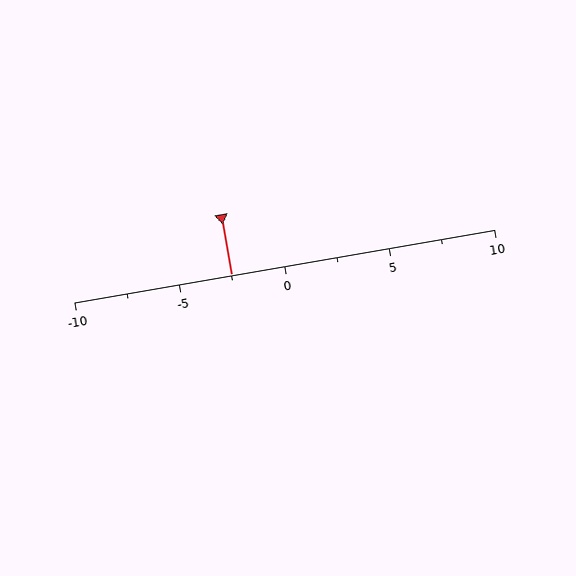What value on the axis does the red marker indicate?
The marker indicates approximately -2.5.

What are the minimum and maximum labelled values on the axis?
The axis runs from -10 to 10.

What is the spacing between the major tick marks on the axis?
The major ticks are spaced 5 apart.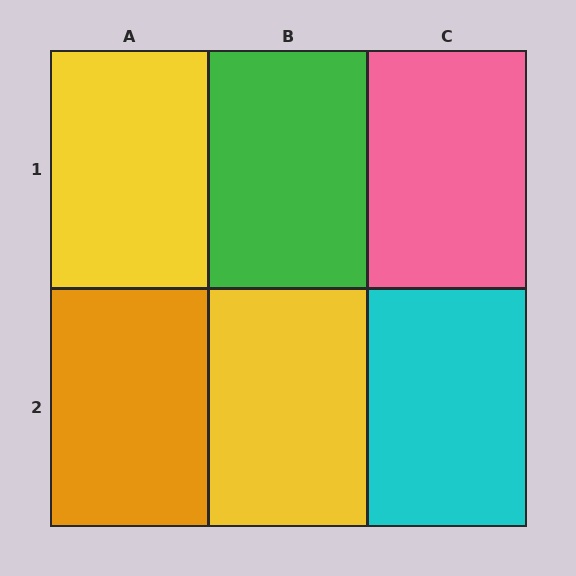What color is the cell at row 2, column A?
Orange.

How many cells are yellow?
2 cells are yellow.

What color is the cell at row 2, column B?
Yellow.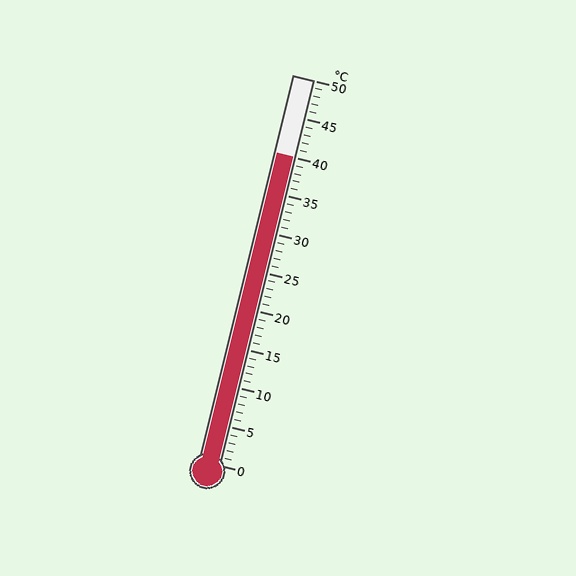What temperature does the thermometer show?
The thermometer shows approximately 40°C.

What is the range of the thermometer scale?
The thermometer scale ranges from 0°C to 50°C.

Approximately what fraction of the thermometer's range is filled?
The thermometer is filled to approximately 80% of its range.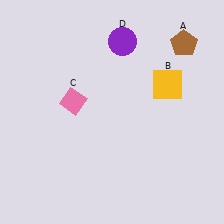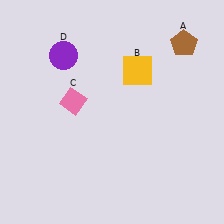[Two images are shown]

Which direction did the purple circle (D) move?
The purple circle (D) moved left.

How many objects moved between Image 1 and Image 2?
2 objects moved between the two images.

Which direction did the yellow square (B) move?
The yellow square (B) moved left.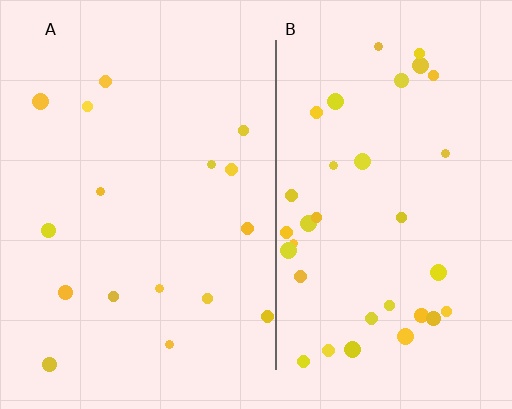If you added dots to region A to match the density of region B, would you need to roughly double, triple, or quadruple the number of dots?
Approximately double.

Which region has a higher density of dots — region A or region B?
B (the right).